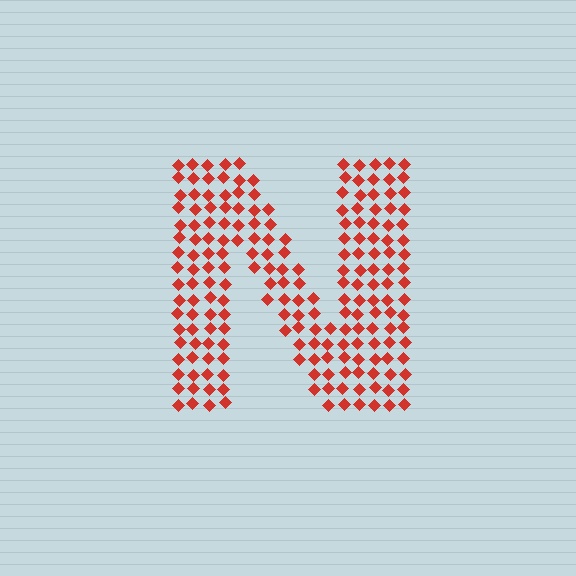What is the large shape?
The large shape is the letter N.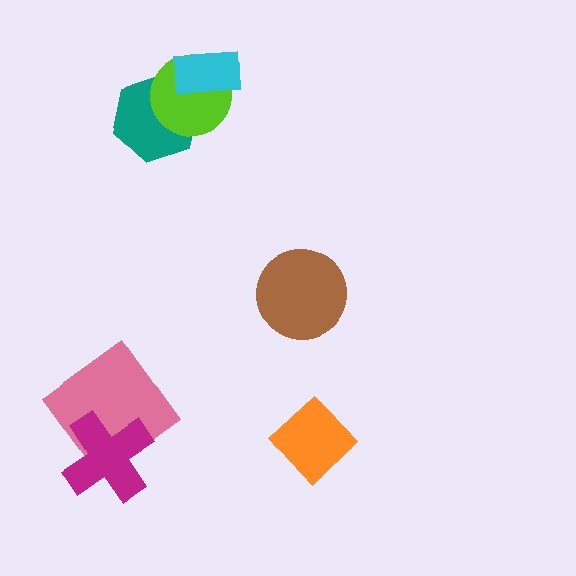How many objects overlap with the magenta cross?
1 object overlaps with the magenta cross.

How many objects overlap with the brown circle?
0 objects overlap with the brown circle.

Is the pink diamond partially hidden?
Yes, it is partially covered by another shape.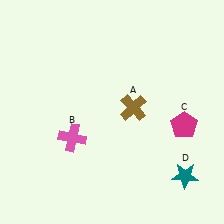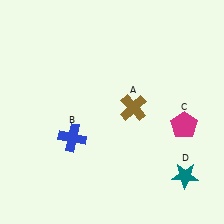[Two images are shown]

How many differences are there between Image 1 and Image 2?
There is 1 difference between the two images.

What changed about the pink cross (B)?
In Image 1, B is pink. In Image 2, it changed to blue.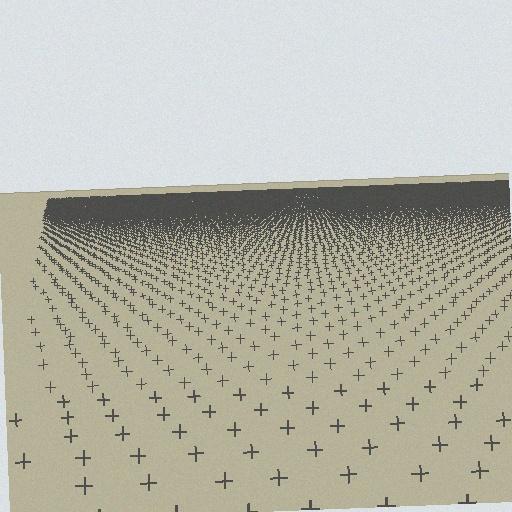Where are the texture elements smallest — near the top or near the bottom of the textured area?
Near the top.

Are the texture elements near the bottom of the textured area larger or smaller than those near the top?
Larger. Near the bottom, elements are closer to the viewer and appear at a bigger on-screen size.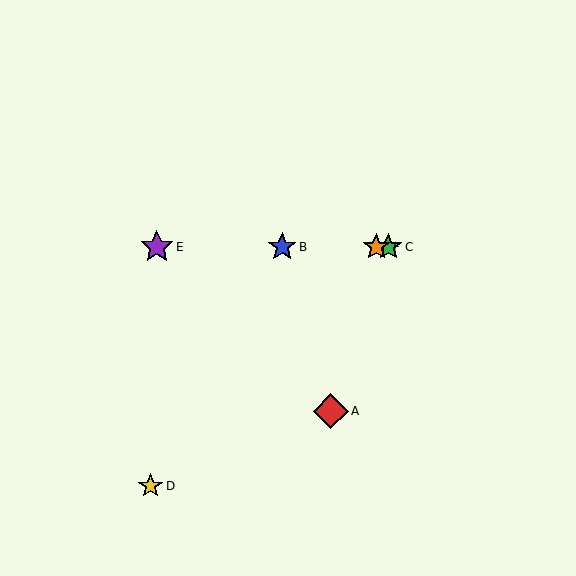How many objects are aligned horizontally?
4 objects (B, C, E, F) are aligned horizontally.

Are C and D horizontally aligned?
No, C is at y≈247 and D is at y≈486.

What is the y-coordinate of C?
Object C is at y≈247.